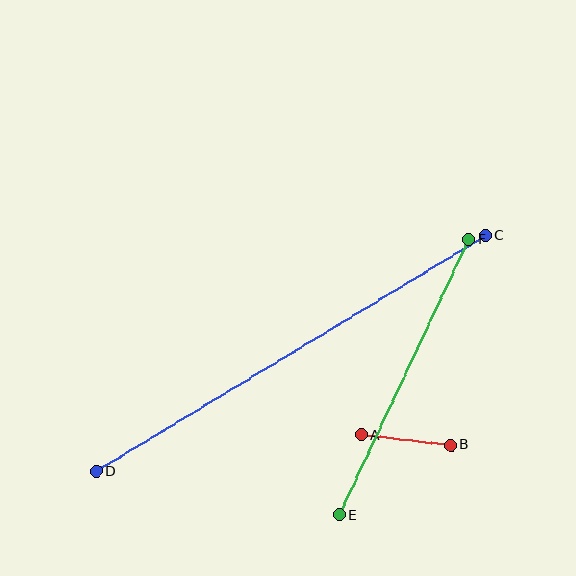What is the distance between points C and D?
The distance is approximately 455 pixels.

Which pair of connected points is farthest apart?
Points C and D are farthest apart.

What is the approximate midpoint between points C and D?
The midpoint is at approximately (291, 353) pixels.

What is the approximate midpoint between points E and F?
The midpoint is at approximately (404, 377) pixels.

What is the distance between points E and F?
The distance is approximately 305 pixels.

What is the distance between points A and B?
The distance is approximately 90 pixels.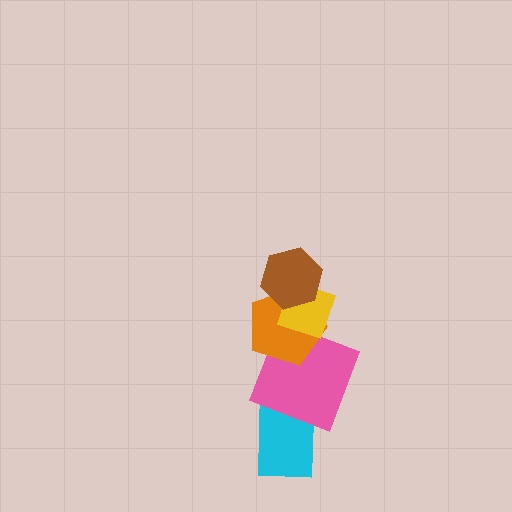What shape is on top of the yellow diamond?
The brown hexagon is on top of the yellow diamond.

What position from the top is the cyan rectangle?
The cyan rectangle is 5th from the top.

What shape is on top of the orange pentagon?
The yellow diamond is on top of the orange pentagon.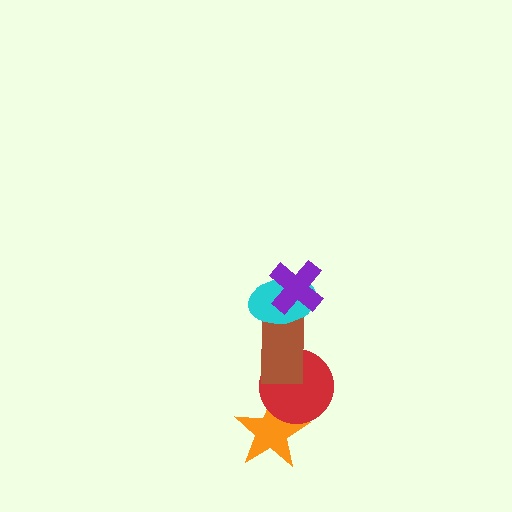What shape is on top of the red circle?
The brown rectangle is on top of the red circle.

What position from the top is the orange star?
The orange star is 5th from the top.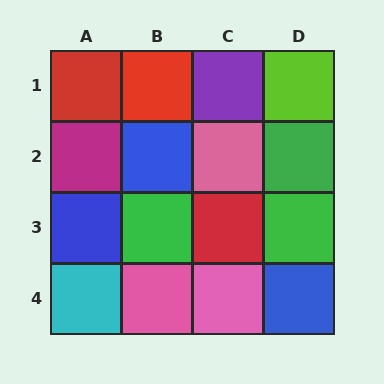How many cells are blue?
3 cells are blue.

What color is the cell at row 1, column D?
Lime.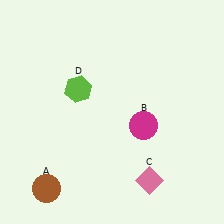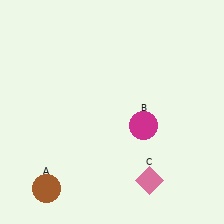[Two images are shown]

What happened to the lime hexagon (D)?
The lime hexagon (D) was removed in Image 2. It was in the top-left area of Image 1.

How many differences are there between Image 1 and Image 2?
There is 1 difference between the two images.